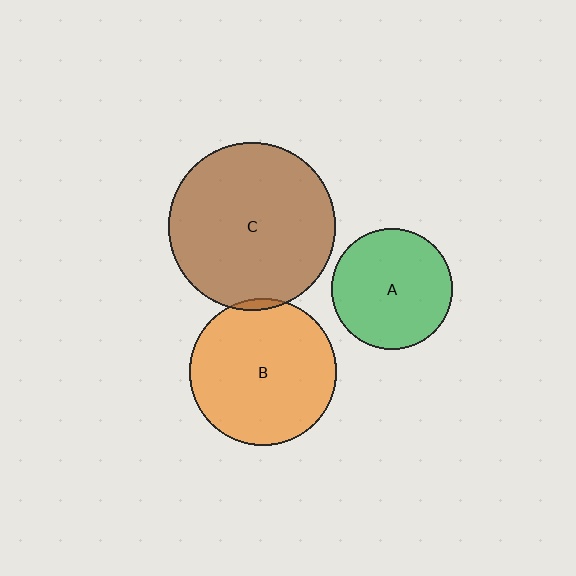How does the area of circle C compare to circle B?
Approximately 1.3 times.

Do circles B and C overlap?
Yes.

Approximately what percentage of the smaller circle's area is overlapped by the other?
Approximately 5%.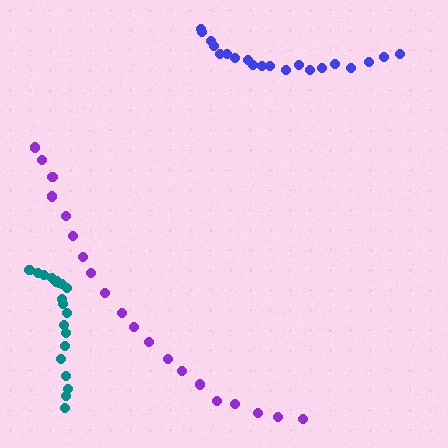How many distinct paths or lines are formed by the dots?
There are 3 distinct paths.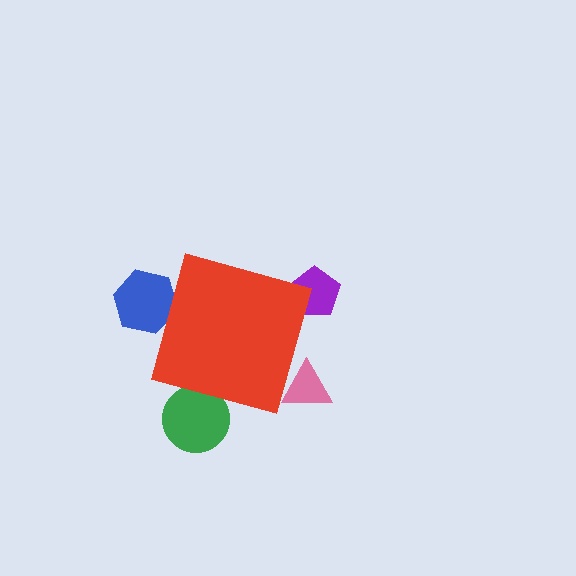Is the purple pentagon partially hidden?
Yes, the purple pentagon is partially hidden behind the red diamond.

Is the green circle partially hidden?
Yes, the green circle is partially hidden behind the red diamond.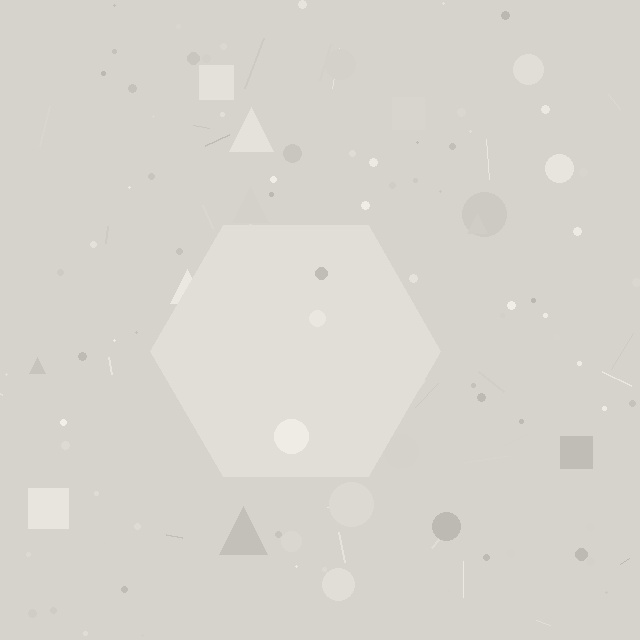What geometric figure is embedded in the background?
A hexagon is embedded in the background.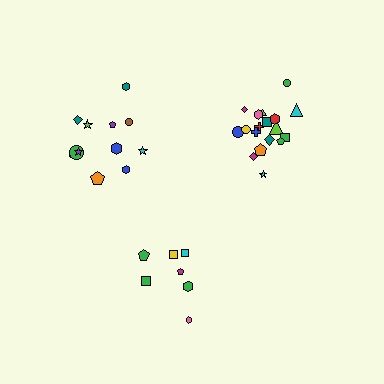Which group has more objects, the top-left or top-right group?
The top-right group.